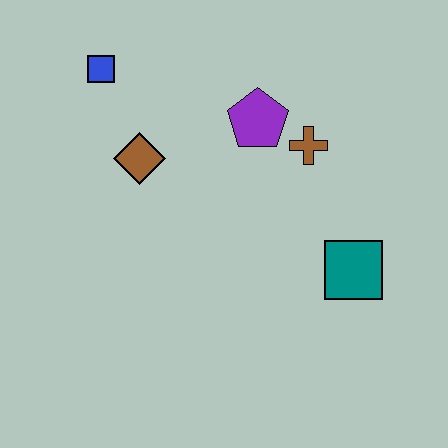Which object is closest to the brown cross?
The purple pentagon is closest to the brown cross.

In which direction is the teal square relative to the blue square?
The teal square is to the right of the blue square.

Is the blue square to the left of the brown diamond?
Yes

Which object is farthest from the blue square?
The teal square is farthest from the blue square.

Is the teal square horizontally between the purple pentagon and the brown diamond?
No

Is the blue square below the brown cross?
No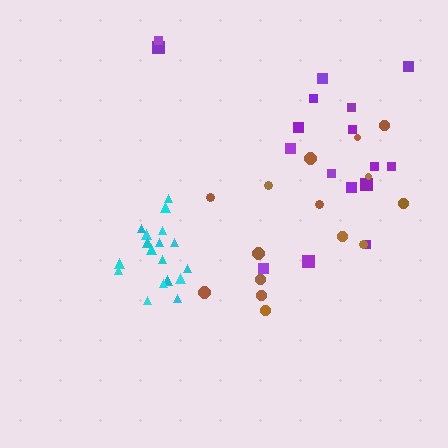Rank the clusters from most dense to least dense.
cyan, purple, brown.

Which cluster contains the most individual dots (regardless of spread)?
Cyan (18).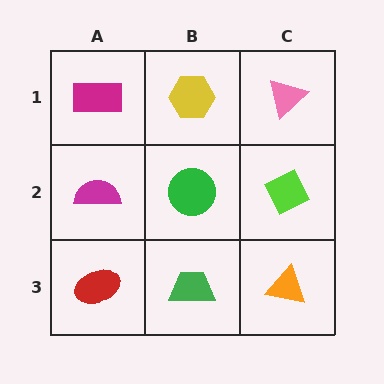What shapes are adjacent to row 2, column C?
A pink triangle (row 1, column C), an orange triangle (row 3, column C), a green circle (row 2, column B).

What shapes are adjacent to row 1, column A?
A magenta semicircle (row 2, column A), a yellow hexagon (row 1, column B).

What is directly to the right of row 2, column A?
A green circle.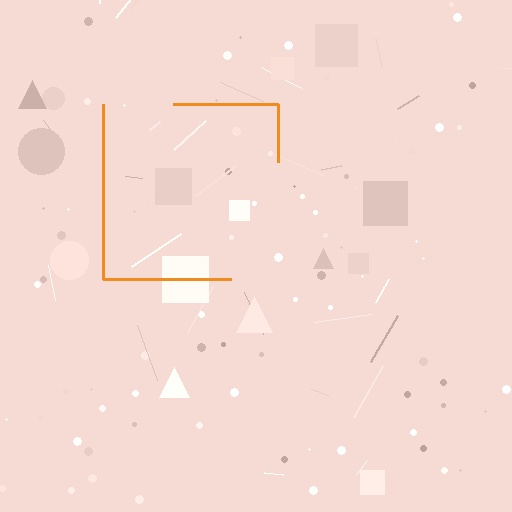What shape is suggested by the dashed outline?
The dashed outline suggests a square.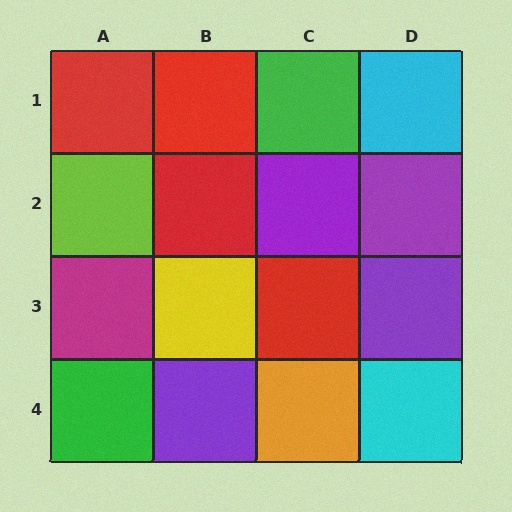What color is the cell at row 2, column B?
Red.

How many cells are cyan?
2 cells are cyan.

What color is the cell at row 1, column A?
Red.